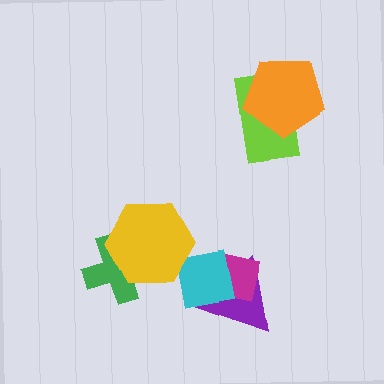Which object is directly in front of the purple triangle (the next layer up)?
The magenta square is directly in front of the purple triangle.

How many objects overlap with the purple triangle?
2 objects overlap with the purple triangle.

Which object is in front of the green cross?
The yellow hexagon is in front of the green cross.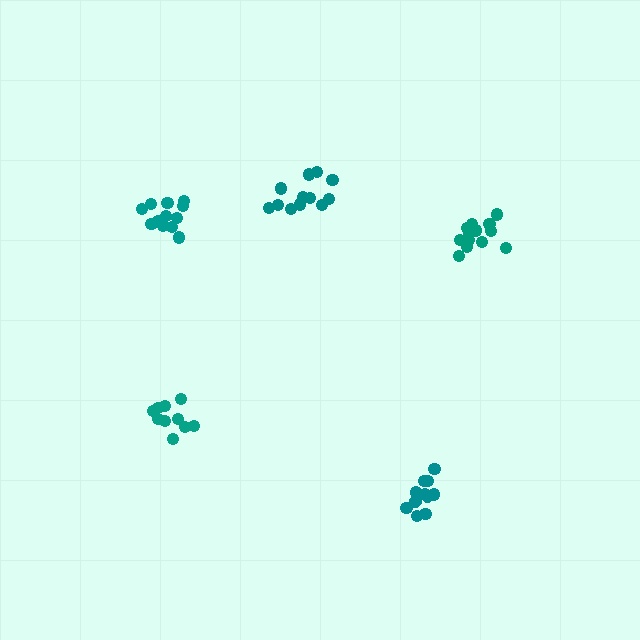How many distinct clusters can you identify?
There are 5 distinct clusters.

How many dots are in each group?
Group 1: 13 dots, Group 2: 10 dots, Group 3: 12 dots, Group 4: 12 dots, Group 5: 11 dots (58 total).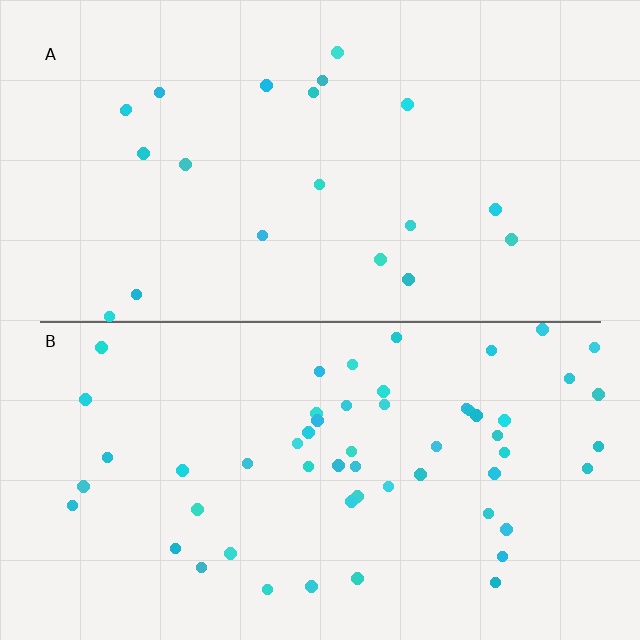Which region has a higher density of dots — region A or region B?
B (the bottom).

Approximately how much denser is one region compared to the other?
Approximately 2.7× — region B over region A.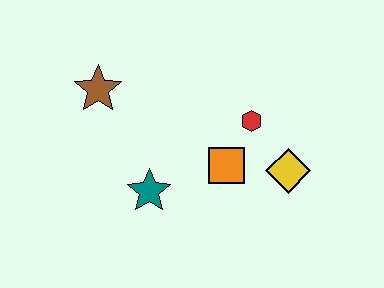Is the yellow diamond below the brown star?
Yes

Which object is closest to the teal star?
The orange square is closest to the teal star.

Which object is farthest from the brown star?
The yellow diamond is farthest from the brown star.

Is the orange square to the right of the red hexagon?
No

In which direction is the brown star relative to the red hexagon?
The brown star is to the left of the red hexagon.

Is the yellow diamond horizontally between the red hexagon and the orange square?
No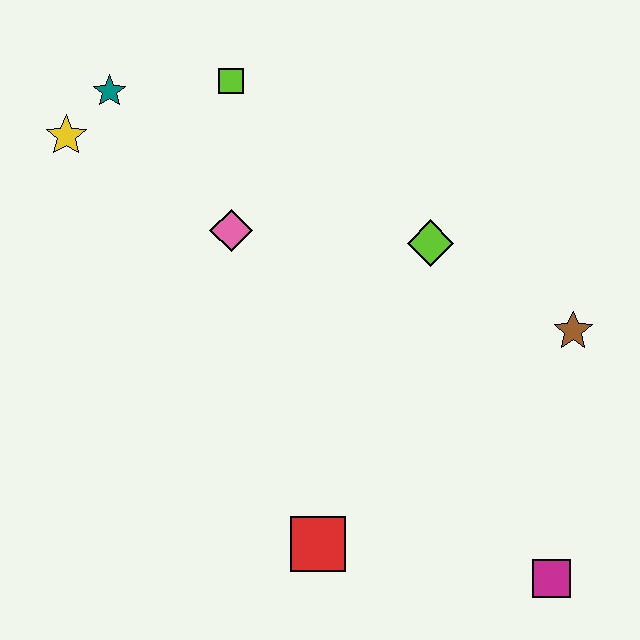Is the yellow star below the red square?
No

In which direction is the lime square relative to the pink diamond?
The lime square is above the pink diamond.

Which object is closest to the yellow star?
The teal star is closest to the yellow star.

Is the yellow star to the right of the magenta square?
No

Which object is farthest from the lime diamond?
The yellow star is farthest from the lime diamond.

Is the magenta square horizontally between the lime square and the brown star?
Yes